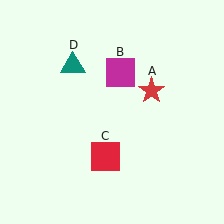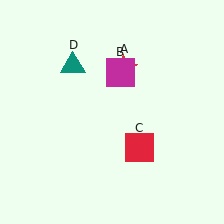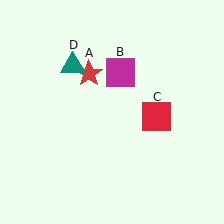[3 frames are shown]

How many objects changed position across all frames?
2 objects changed position: red star (object A), red square (object C).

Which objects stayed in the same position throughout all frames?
Magenta square (object B) and teal triangle (object D) remained stationary.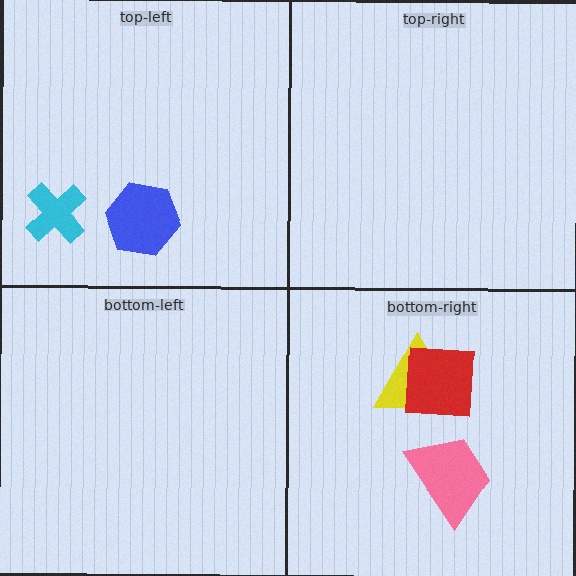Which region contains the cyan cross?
The top-left region.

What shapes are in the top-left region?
The blue hexagon, the cyan cross.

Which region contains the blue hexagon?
The top-left region.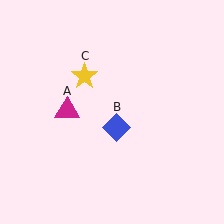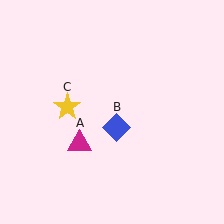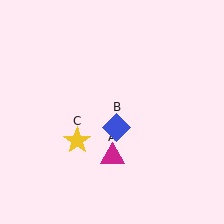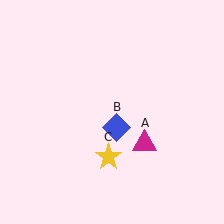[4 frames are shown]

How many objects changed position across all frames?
2 objects changed position: magenta triangle (object A), yellow star (object C).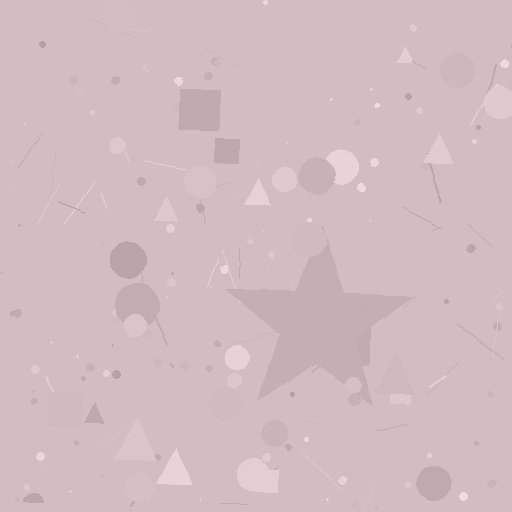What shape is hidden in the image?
A star is hidden in the image.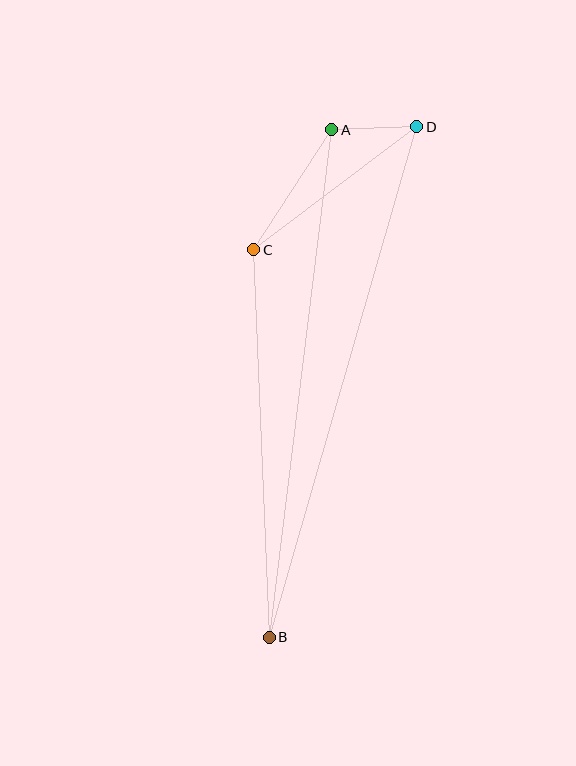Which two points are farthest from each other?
Points B and D are farthest from each other.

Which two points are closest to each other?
Points A and D are closest to each other.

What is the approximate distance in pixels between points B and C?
The distance between B and C is approximately 388 pixels.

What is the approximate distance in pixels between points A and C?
The distance between A and C is approximately 144 pixels.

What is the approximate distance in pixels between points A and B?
The distance between A and B is approximately 512 pixels.